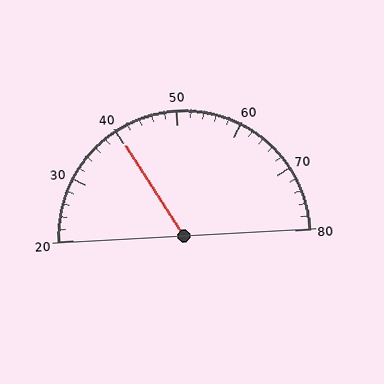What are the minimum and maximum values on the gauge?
The gauge ranges from 20 to 80.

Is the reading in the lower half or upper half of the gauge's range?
The reading is in the lower half of the range (20 to 80).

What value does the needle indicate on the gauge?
The needle indicates approximately 40.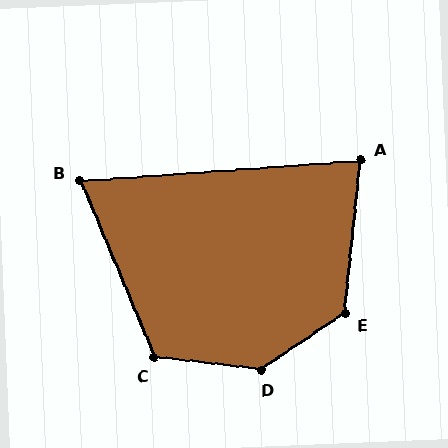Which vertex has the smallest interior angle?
B, at approximately 71 degrees.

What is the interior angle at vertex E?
Approximately 130 degrees (obtuse).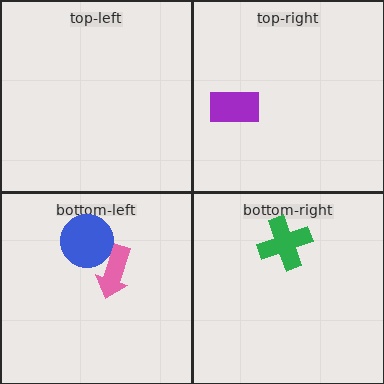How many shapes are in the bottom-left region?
2.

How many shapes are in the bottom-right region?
1.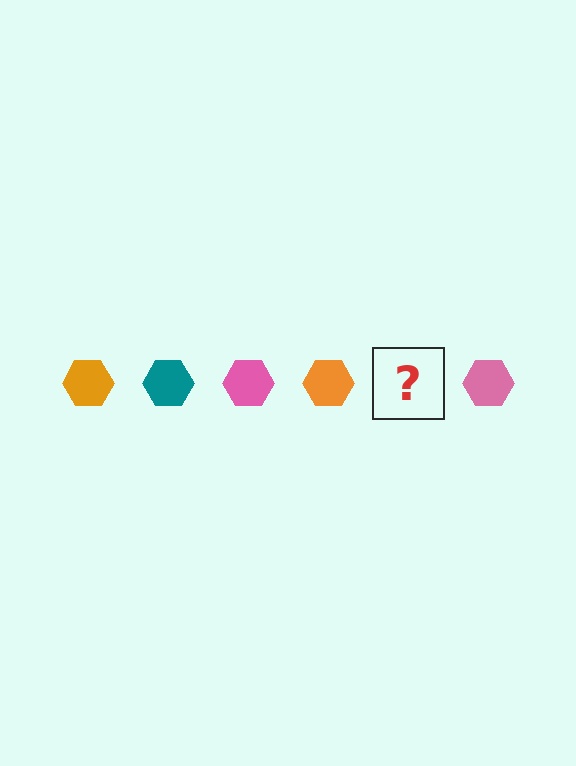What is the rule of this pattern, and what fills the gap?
The rule is that the pattern cycles through orange, teal, pink hexagons. The gap should be filled with a teal hexagon.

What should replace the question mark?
The question mark should be replaced with a teal hexagon.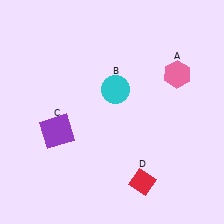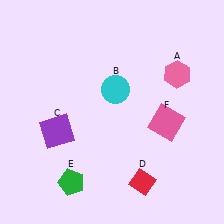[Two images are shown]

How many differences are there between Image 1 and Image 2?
There are 2 differences between the two images.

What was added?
A green pentagon (E), a pink square (F) were added in Image 2.